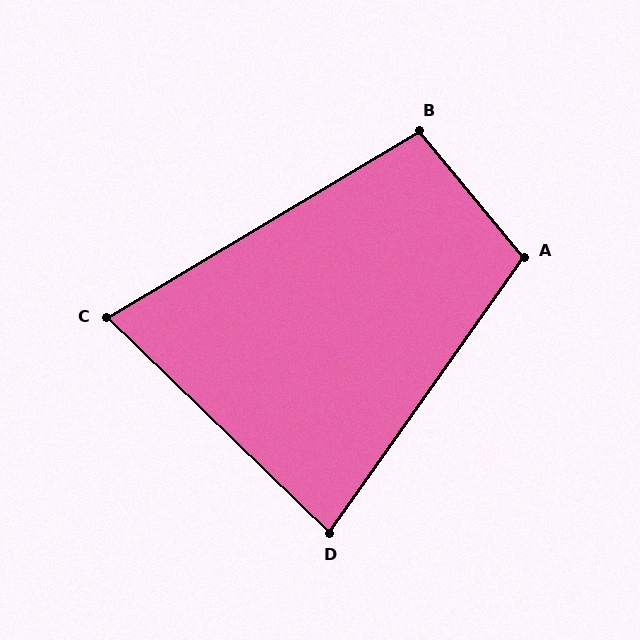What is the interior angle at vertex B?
Approximately 99 degrees (obtuse).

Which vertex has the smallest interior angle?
C, at approximately 75 degrees.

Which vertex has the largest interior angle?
A, at approximately 105 degrees.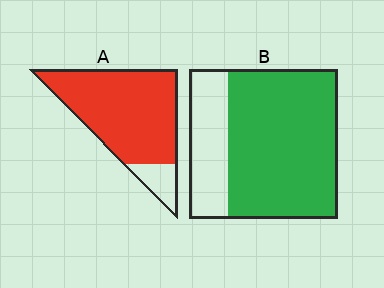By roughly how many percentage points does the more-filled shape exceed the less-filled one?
By roughly 10 percentage points (A over B).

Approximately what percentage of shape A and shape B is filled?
A is approximately 85% and B is approximately 75%.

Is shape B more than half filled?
Yes.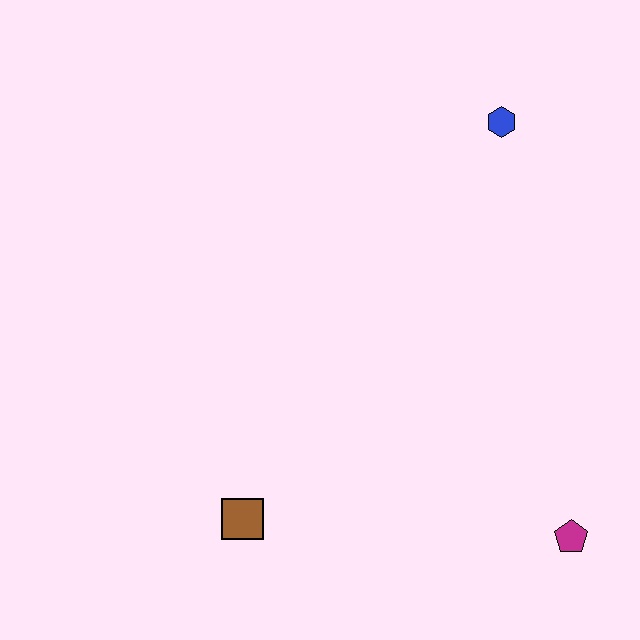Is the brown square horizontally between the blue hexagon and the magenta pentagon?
No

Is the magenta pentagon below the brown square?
Yes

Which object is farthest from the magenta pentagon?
The blue hexagon is farthest from the magenta pentagon.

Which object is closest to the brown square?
The magenta pentagon is closest to the brown square.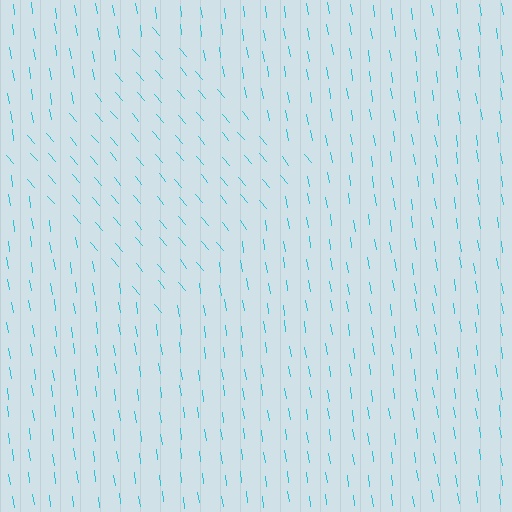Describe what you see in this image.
The image is filled with small cyan line segments. A diamond region in the image has lines oriented differently from the surrounding lines, creating a visible texture boundary.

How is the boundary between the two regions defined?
The boundary is defined purely by a change in line orientation (approximately 32 degrees difference). All lines are the same color and thickness.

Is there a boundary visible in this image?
Yes, there is a texture boundary formed by a change in line orientation.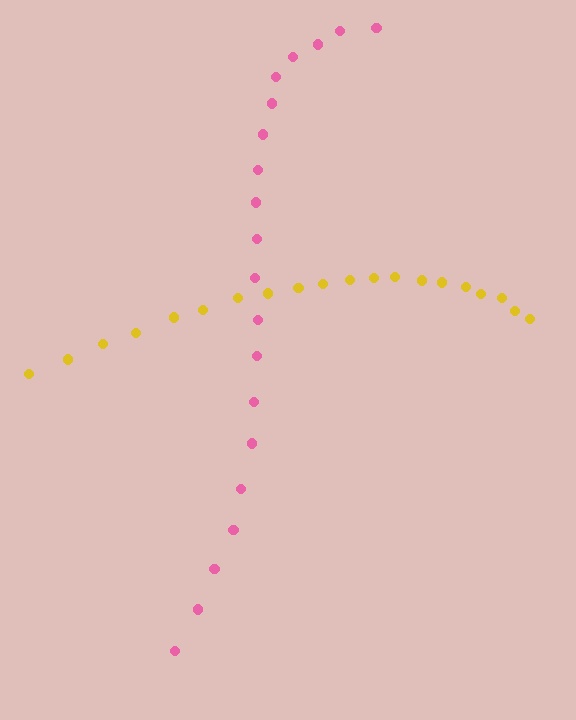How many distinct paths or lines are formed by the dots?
There are 2 distinct paths.